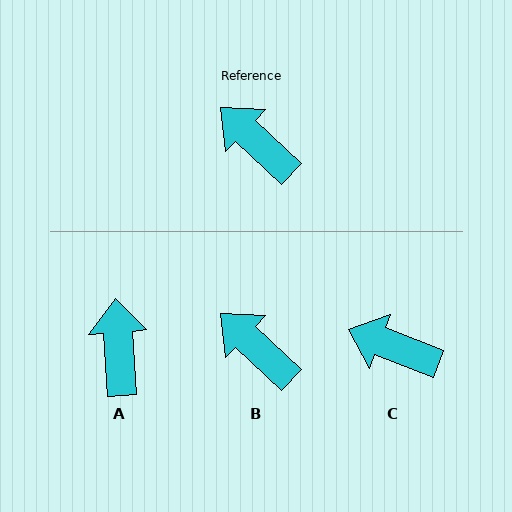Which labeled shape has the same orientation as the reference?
B.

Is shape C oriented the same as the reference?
No, it is off by about 22 degrees.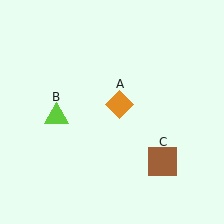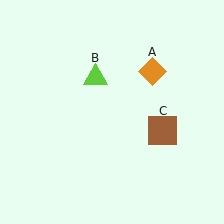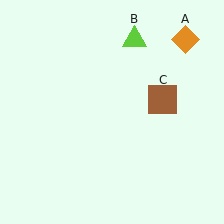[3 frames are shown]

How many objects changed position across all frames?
3 objects changed position: orange diamond (object A), lime triangle (object B), brown square (object C).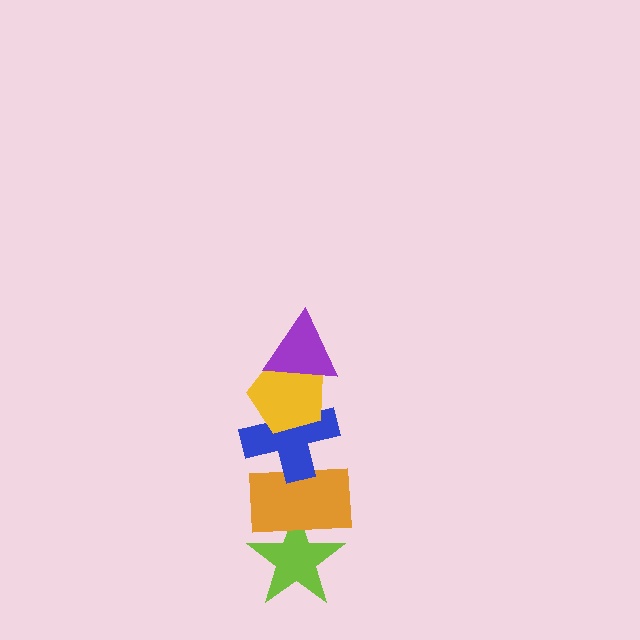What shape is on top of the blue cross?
The yellow pentagon is on top of the blue cross.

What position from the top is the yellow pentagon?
The yellow pentagon is 2nd from the top.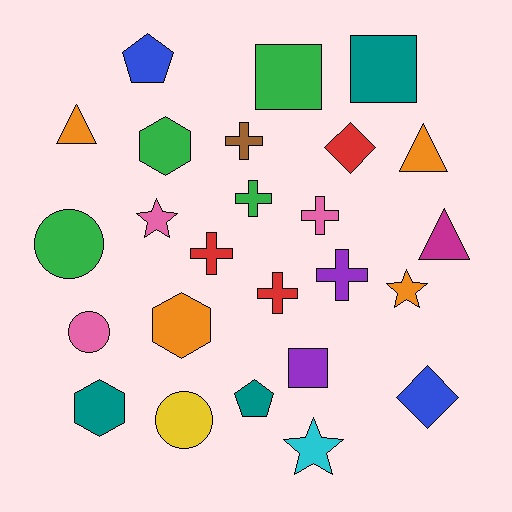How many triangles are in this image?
There are 3 triangles.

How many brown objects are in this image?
There is 1 brown object.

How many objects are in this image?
There are 25 objects.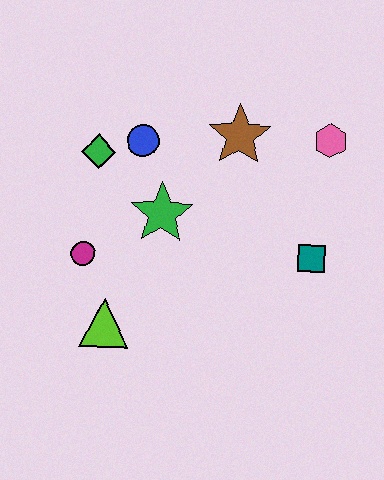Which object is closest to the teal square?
The pink hexagon is closest to the teal square.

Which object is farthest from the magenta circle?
The pink hexagon is farthest from the magenta circle.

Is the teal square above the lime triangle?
Yes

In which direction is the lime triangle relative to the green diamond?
The lime triangle is below the green diamond.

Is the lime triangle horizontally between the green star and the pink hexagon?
No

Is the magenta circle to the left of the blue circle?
Yes